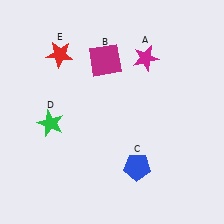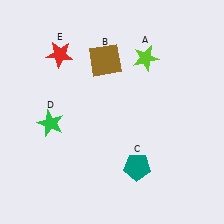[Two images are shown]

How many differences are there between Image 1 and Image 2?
There are 3 differences between the two images.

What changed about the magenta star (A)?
In Image 1, A is magenta. In Image 2, it changed to lime.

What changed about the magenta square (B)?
In Image 1, B is magenta. In Image 2, it changed to brown.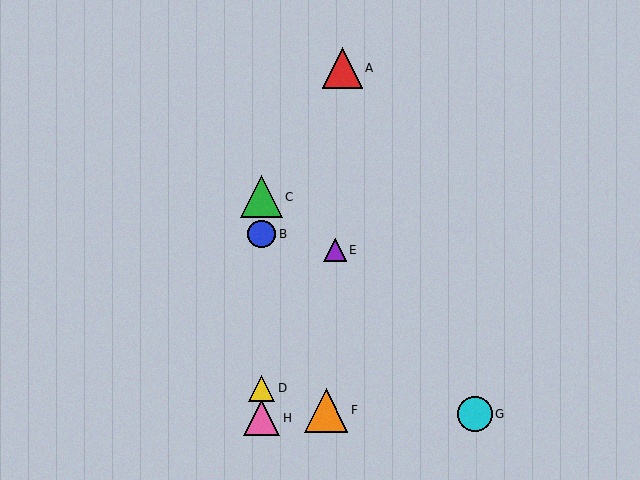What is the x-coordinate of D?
Object D is at x≈262.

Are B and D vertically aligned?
Yes, both are at x≈262.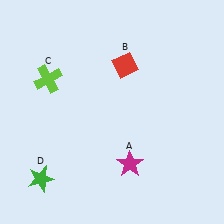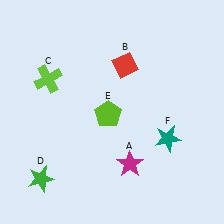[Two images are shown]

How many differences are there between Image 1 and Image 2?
There are 2 differences between the two images.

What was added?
A lime pentagon (E), a teal star (F) were added in Image 2.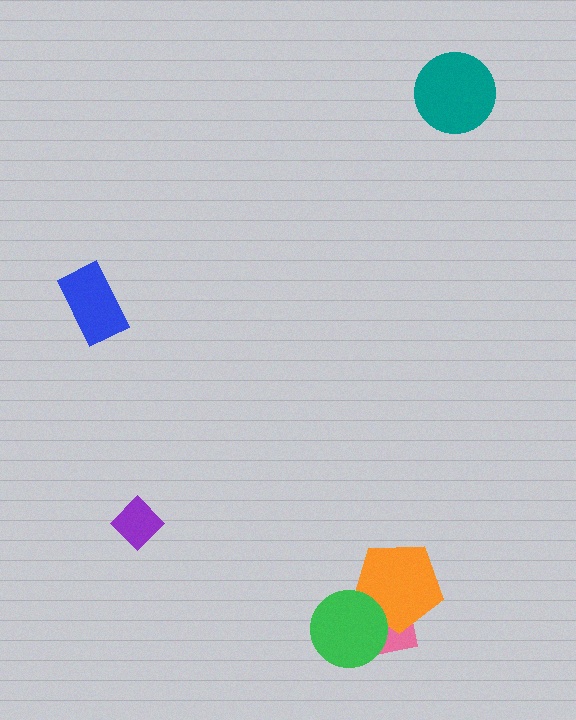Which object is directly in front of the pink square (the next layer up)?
The orange pentagon is directly in front of the pink square.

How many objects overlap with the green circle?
2 objects overlap with the green circle.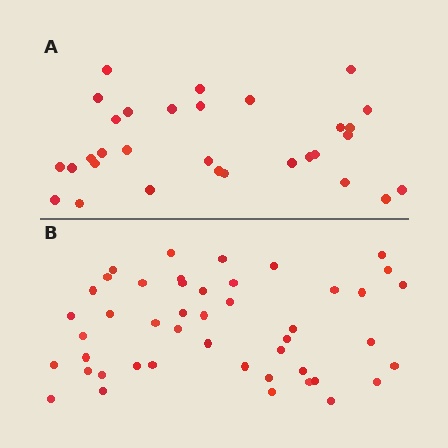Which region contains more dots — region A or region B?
Region B (the bottom region) has more dots.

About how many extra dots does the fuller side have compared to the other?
Region B has approximately 15 more dots than region A.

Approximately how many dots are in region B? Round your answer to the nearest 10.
About 50 dots. (The exact count is 46, which rounds to 50.)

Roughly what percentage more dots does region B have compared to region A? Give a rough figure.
About 50% more.